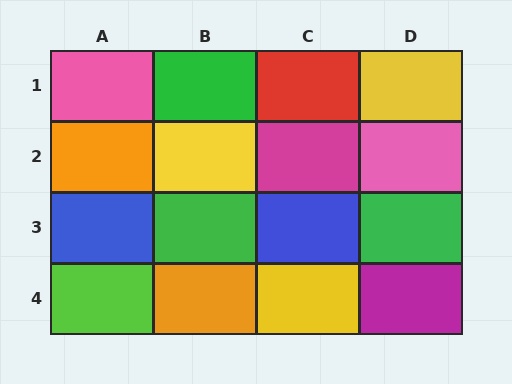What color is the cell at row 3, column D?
Green.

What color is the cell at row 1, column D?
Yellow.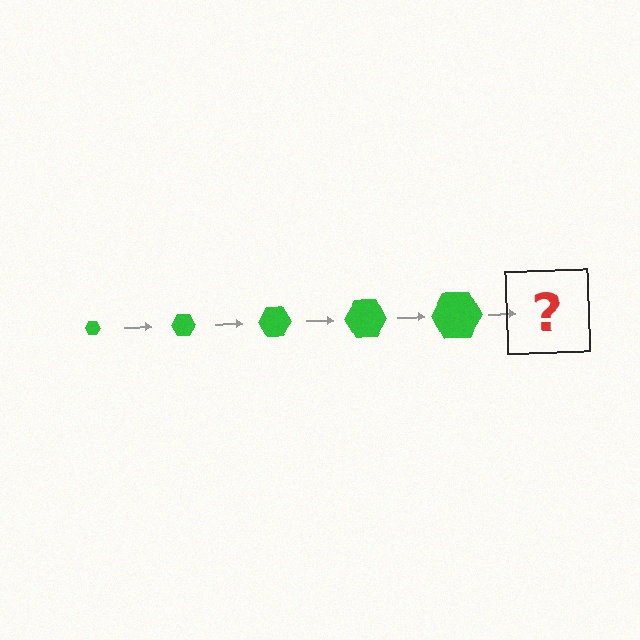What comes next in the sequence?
The next element should be a green hexagon, larger than the previous one.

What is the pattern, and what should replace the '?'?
The pattern is that the hexagon gets progressively larger each step. The '?' should be a green hexagon, larger than the previous one.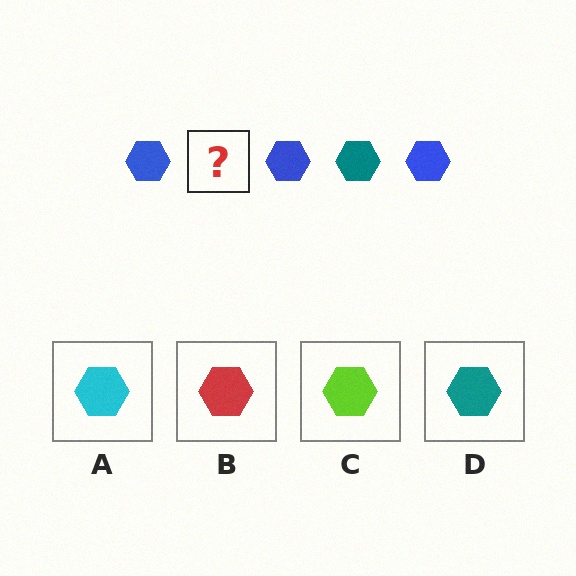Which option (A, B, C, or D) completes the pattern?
D.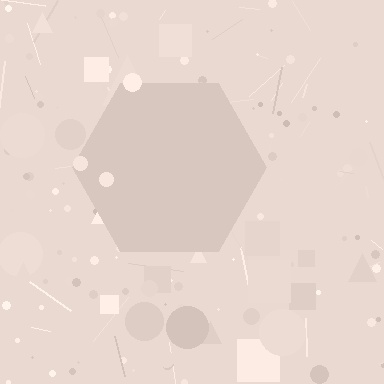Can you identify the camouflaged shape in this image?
The camouflaged shape is a hexagon.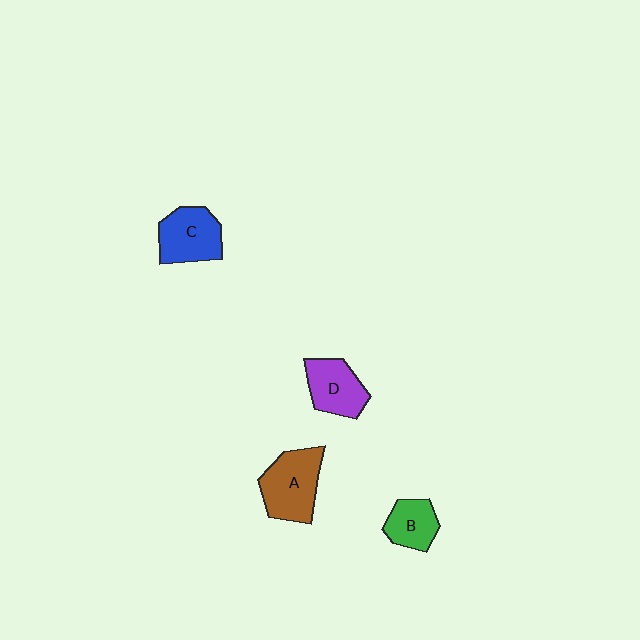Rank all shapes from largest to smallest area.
From largest to smallest: A (brown), C (blue), D (purple), B (green).